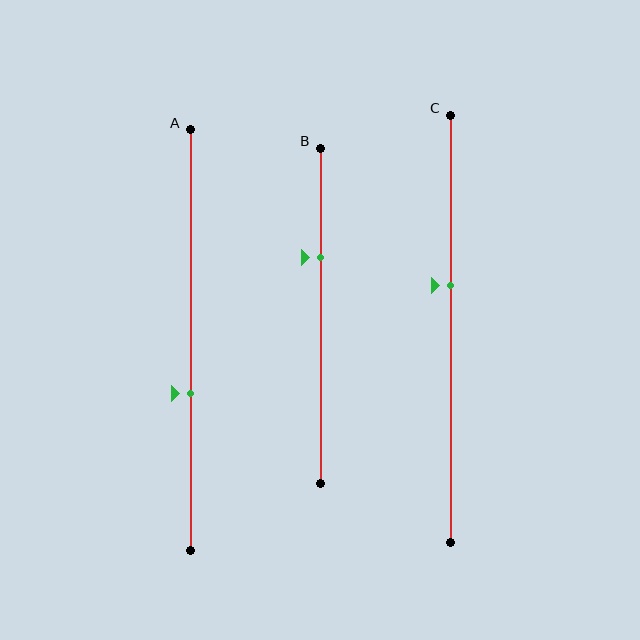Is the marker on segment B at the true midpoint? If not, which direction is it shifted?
No, the marker on segment B is shifted upward by about 18% of the segment length.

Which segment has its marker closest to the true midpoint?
Segment C has its marker closest to the true midpoint.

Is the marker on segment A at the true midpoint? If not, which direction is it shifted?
No, the marker on segment A is shifted downward by about 13% of the segment length.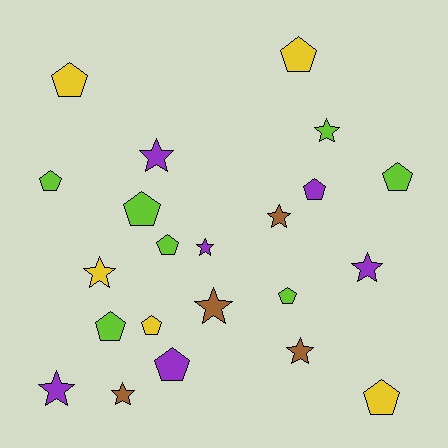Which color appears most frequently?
Lime, with 7 objects.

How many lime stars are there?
There is 1 lime star.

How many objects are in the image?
There are 22 objects.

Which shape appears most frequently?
Pentagon, with 12 objects.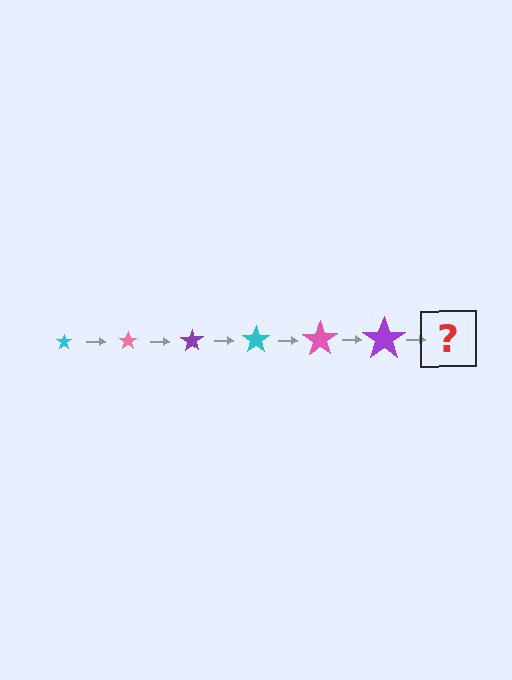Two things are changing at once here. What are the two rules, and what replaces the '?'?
The two rules are that the star grows larger each step and the color cycles through cyan, pink, and purple. The '?' should be a cyan star, larger than the previous one.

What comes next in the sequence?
The next element should be a cyan star, larger than the previous one.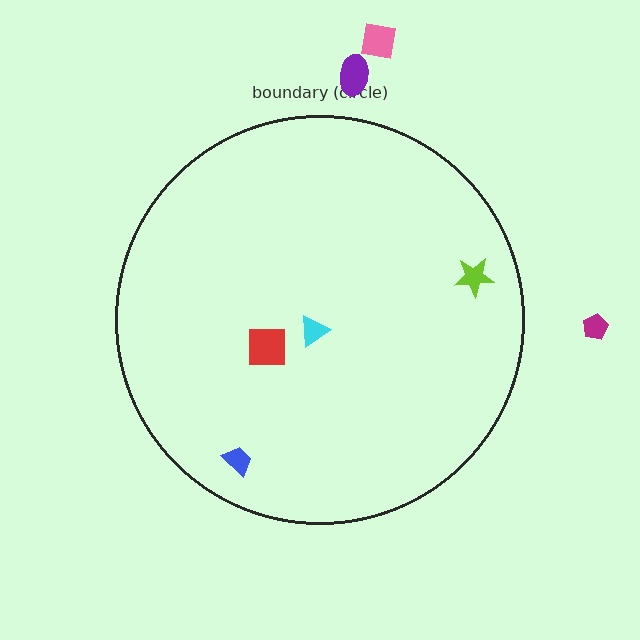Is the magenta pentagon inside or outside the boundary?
Outside.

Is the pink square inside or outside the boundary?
Outside.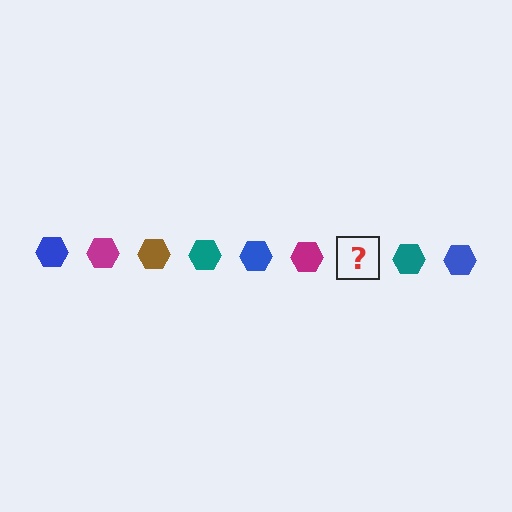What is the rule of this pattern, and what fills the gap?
The rule is that the pattern cycles through blue, magenta, brown, teal hexagons. The gap should be filled with a brown hexagon.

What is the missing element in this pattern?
The missing element is a brown hexagon.